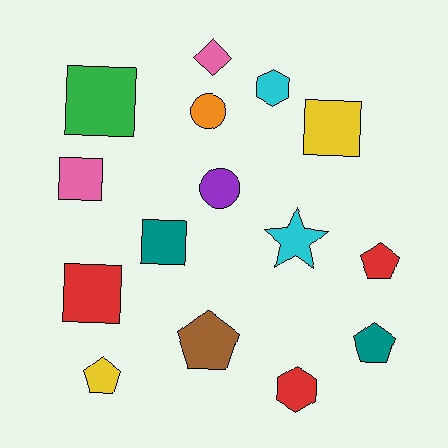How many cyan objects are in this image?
There are 2 cyan objects.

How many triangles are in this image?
There are no triangles.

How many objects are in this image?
There are 15 objects.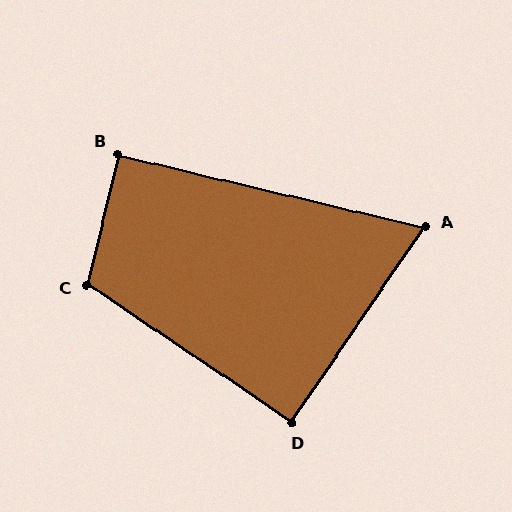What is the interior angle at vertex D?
Approximately 90 degrees (approximately right).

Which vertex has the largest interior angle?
C, at approximately 111 degrees.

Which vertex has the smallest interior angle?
A, at approximately 69 degrees.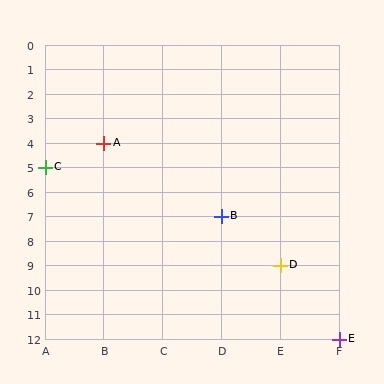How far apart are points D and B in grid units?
Points D and B are 1 column and 2 rows apart (about 2.2 grid units diagonally).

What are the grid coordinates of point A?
Point A is at grid coordinates (B, 4).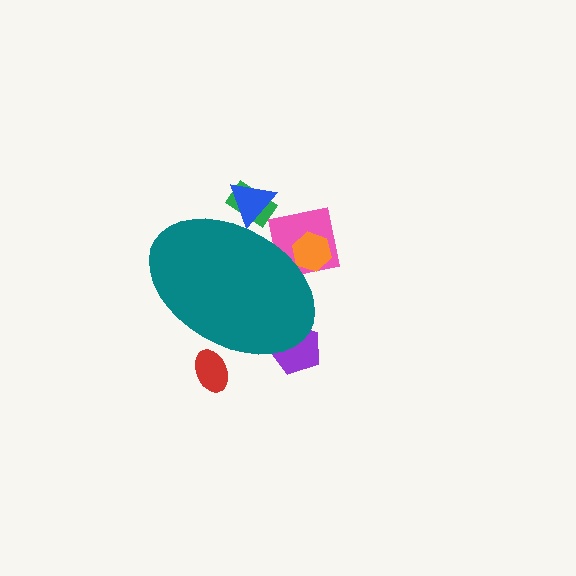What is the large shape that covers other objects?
A teal ellipse.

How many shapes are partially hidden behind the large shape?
6 shapes are partially hidden.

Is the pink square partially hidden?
Yes, the pink square is partially hidden behind the teal ellipse.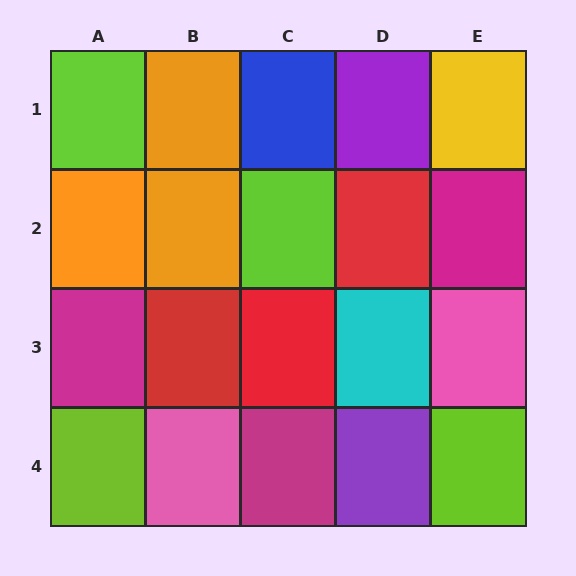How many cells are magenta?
3 cells are magenta.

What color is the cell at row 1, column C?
Blue.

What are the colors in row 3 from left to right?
Magenta, red, red, cyan, pink.